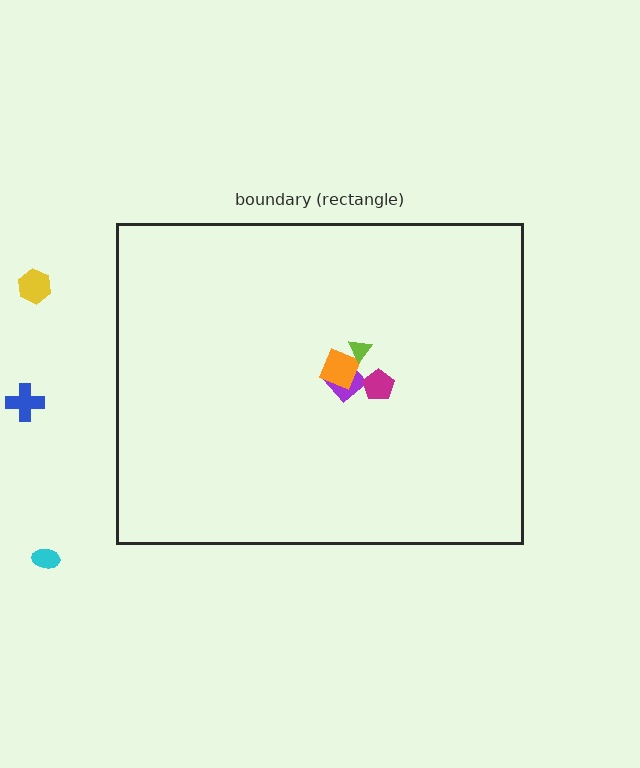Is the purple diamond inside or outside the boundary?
Inside.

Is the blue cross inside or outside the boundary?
Outside.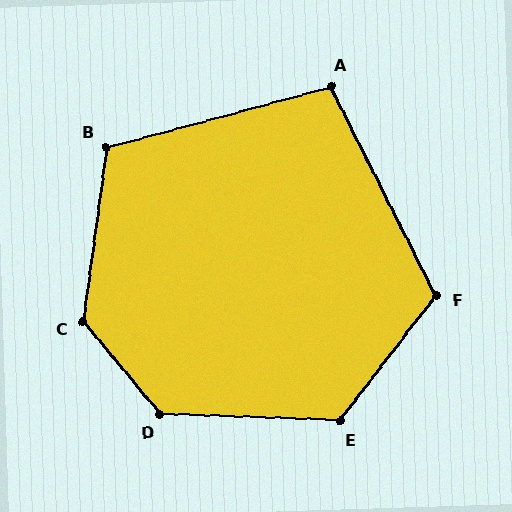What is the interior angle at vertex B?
Approximately 113 degrees (obtuse).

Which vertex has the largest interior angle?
C, at approximately 133 degrees.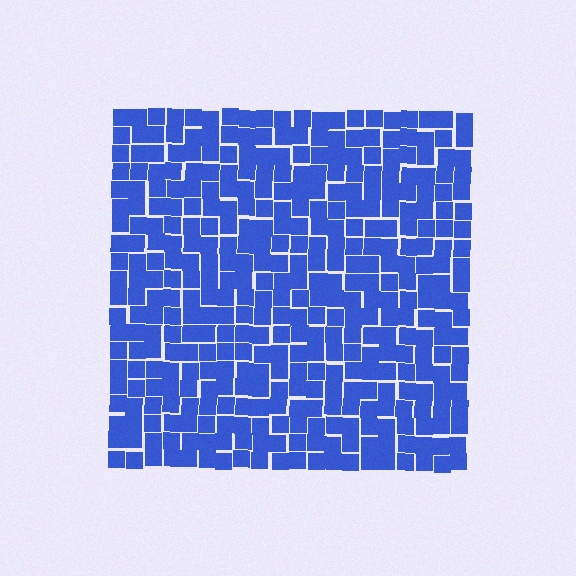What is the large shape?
The large shape is a square.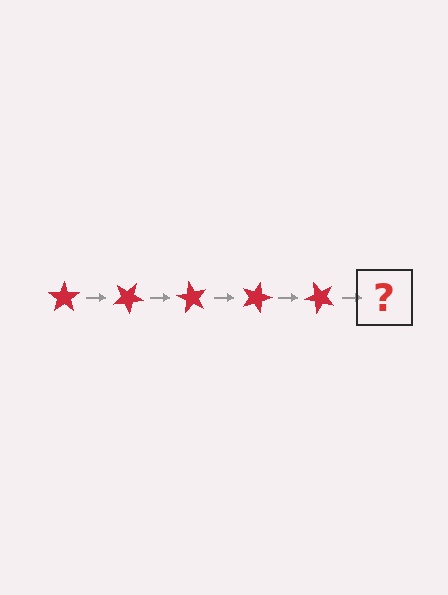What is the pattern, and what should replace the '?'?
The pattern is that the star rotates 30 degrees each step. The '?' should be a red star rotated 150 degrees.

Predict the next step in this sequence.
The next step is a red star rotated 150 degrees.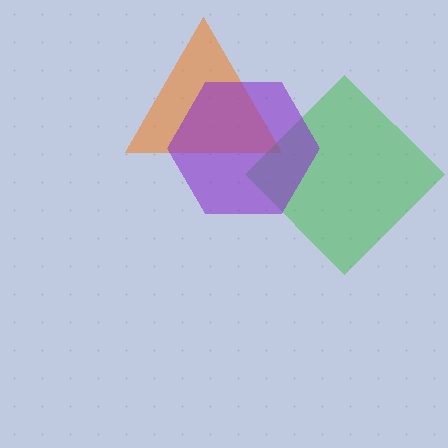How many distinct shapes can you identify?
There are 3 distinct shapes: an orange triangle, a green diamond, a purple hexagon.